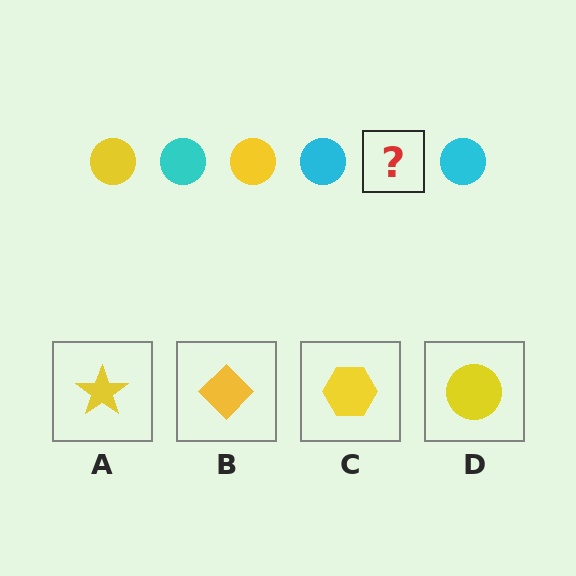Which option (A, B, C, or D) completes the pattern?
D.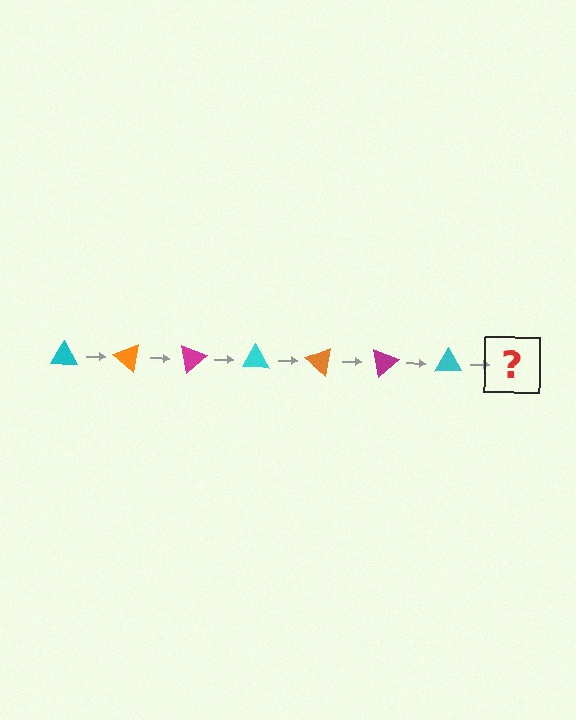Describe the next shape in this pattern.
It should be an orange triangle, rotated 280 degrees from the start.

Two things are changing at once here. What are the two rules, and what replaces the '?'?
The two rules are that it rotates 40 degrees each step and the color cycles through cyan, orange, and magenta. The '?' should be an orange triangle, rotated 280 degrees from the start.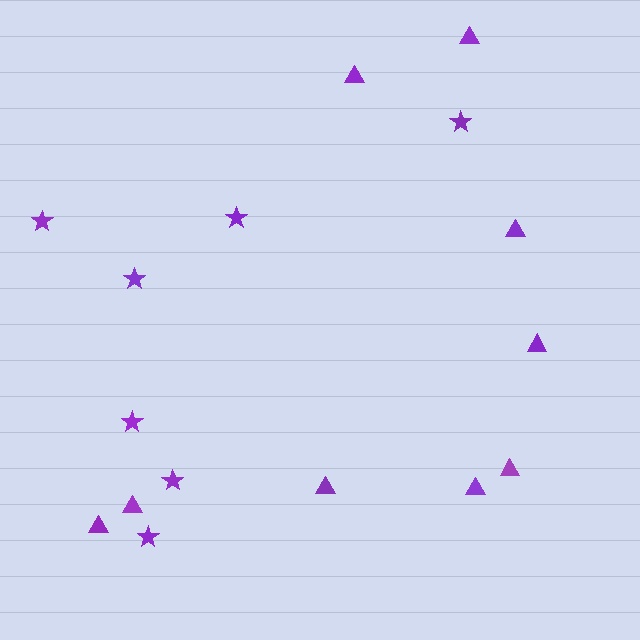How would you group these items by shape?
There are 2 groups: one group of stars (7) and one group of triangles (9).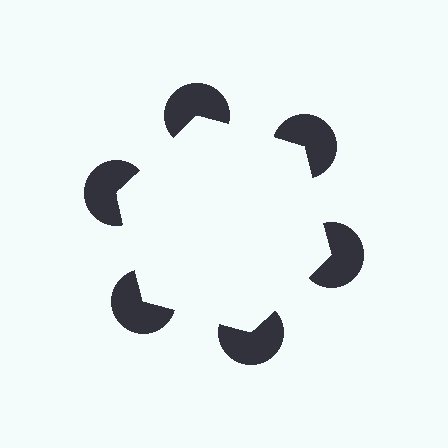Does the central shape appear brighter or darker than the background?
It typically appears slightly brighter than the background, even though no actual brightness change is drawn.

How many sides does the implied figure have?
6 sides.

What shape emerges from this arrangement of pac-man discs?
An illusory hexagon — its edges are inferred from the aligned wedge cuts in the pac-man discs, not physically drawn.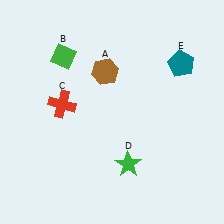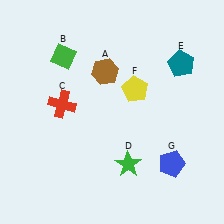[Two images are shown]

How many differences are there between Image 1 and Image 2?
There are 2 differences between the two images.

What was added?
A yellow pentagon (F), a blue pentagon (G) were added in Image 2.